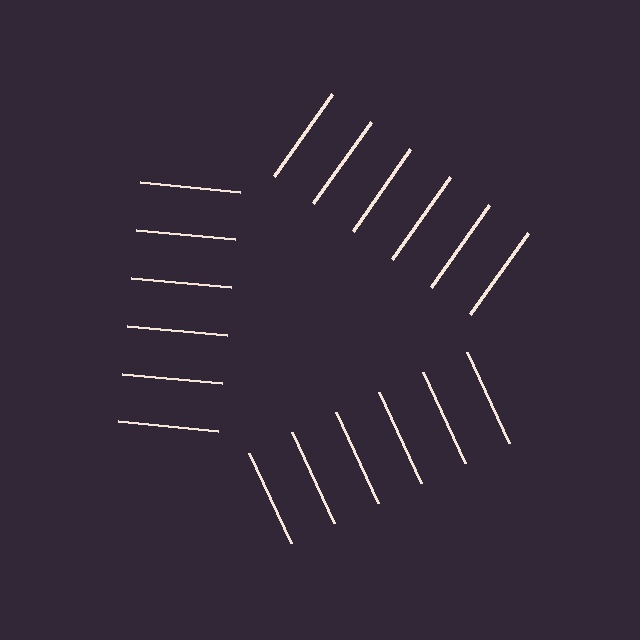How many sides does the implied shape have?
3 sides — the line-ends trace a triangle.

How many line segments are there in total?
18 — 6 along each of the 3 edges.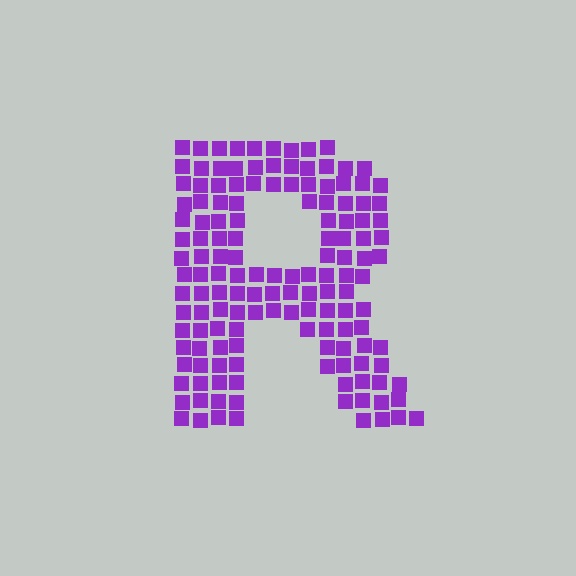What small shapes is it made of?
It is made of small squares.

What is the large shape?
The large shape is the letter R.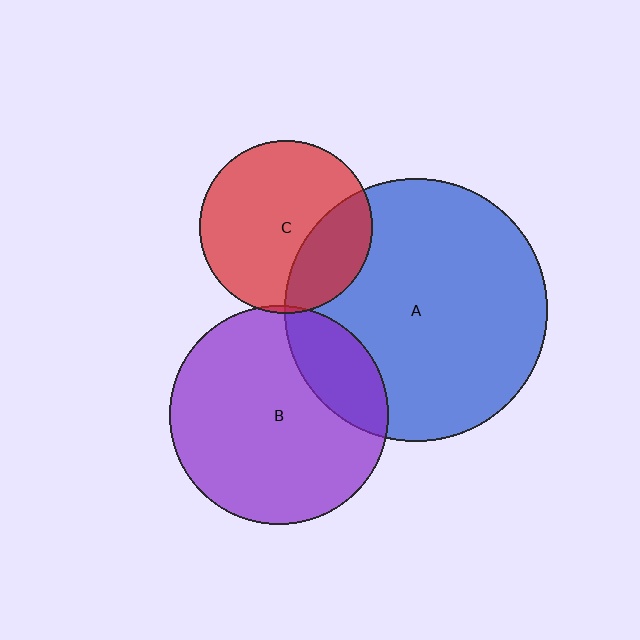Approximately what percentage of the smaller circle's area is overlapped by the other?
Approximately 20%.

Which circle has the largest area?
Circle A (blue).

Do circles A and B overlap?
Yes.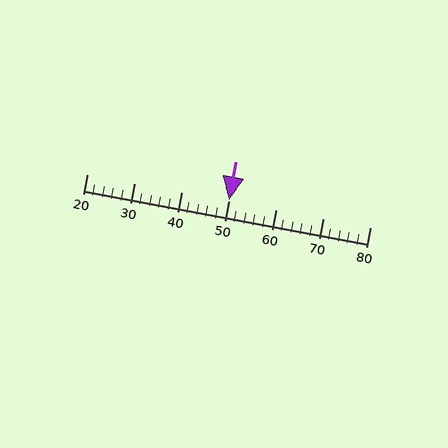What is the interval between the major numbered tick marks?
The major tick marks are spaced 10 units apart.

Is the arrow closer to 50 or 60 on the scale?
The arrow is closer to 50.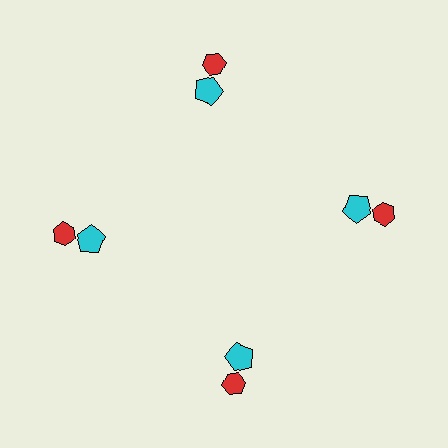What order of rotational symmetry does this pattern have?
This pattern has 4-fold rotational symmetry.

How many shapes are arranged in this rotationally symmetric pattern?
There are 8 shapes, arranged in 4 groups of 2.